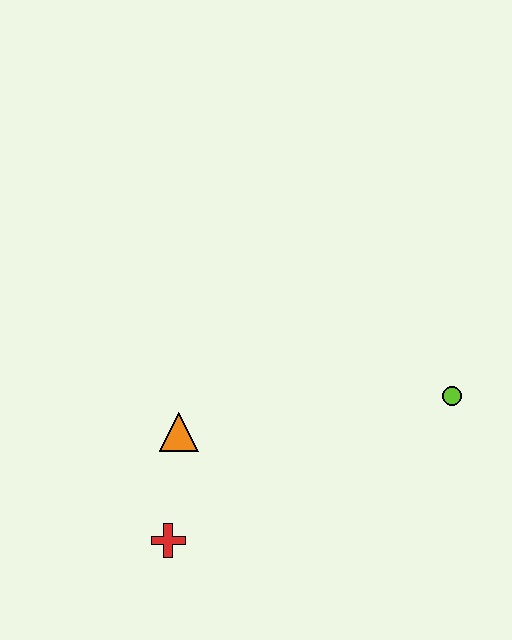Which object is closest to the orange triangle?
The red cross is closest to the orange triangle.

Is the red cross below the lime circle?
Yes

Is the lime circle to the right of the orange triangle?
Yes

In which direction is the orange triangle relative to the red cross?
The orange triangle is above the red cross.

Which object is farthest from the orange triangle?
The lime circle is farthest from the orange triangle.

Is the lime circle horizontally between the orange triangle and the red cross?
No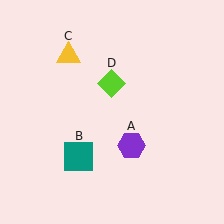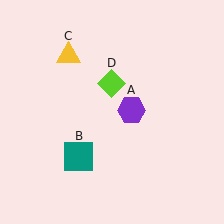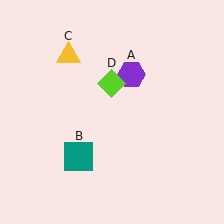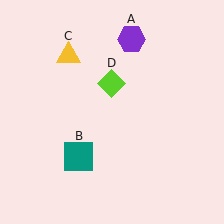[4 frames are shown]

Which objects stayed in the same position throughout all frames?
Teal square (object B) and yellow triangle (object C) and lime diamond (object D) remained stationary.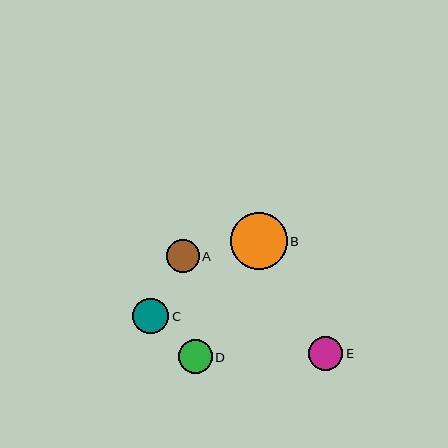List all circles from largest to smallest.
From largest to smallest: B, C, E, D, A.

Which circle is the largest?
Circle B is the largest with a size of approximately 57 pixels.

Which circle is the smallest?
Circle A is the smallest with a size of approximately 33 pixels.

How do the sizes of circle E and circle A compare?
Circle E and circle A are approximately the same size.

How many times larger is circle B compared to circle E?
Circle B is approximately 1.7 times the size of circle E.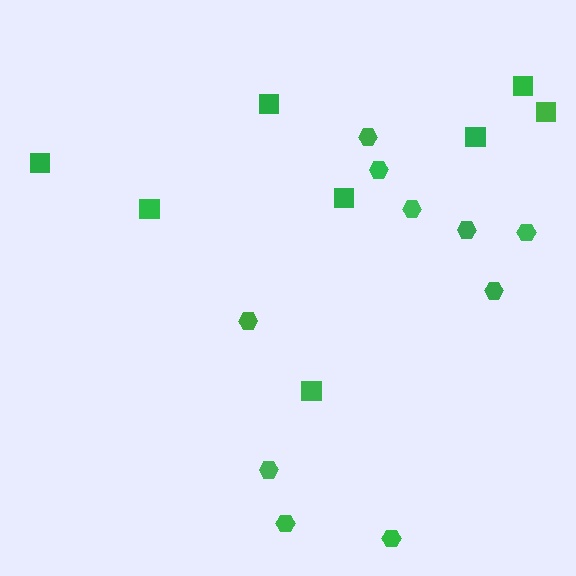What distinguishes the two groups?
There are 2 groups: one group of hexagons (10) and one group of squares (8).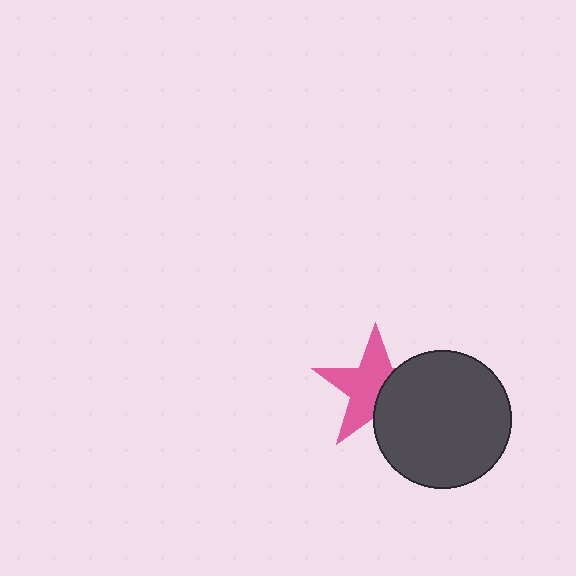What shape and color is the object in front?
The object in front is a dark gray circle.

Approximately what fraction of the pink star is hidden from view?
Roughly 39% of the pink star is hidden behind the dark gray circle.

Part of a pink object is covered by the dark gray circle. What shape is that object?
It is a star.